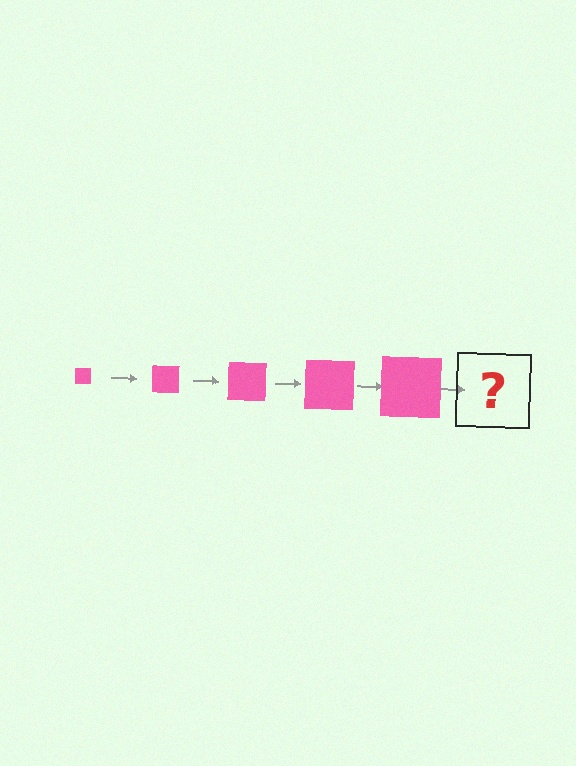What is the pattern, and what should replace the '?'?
The pattern is that the square gets progressively larger each step. The '?' should be a pink square, larger than the previous one.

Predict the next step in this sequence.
The next step is a pink square, larger than the previous one.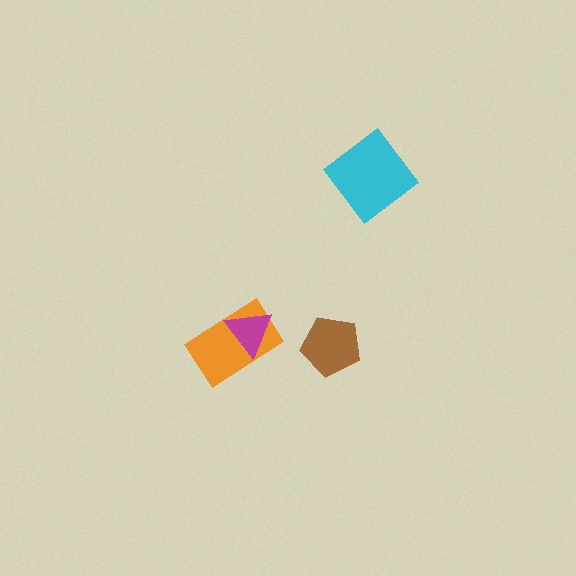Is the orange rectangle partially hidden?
Yes, it is partially covered by another shape.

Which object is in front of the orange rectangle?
The magenta triangle is in front of the orange rectangle.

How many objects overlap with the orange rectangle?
1 object overlaps with the orange rectangle.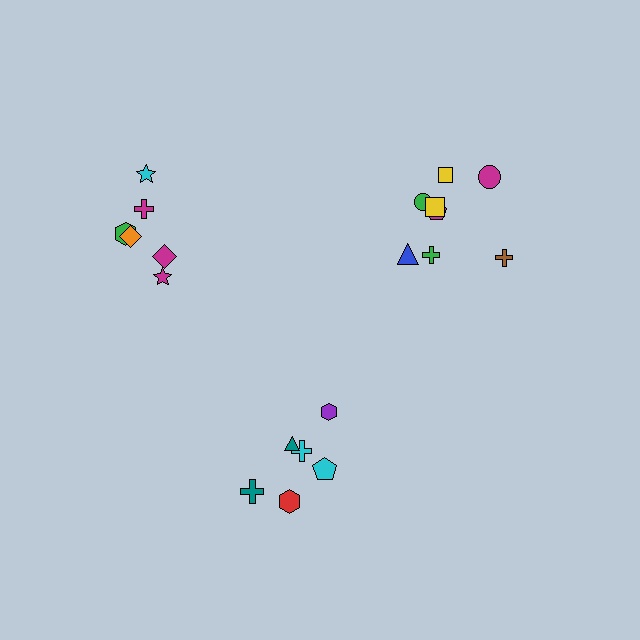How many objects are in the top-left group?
There are 6 objects.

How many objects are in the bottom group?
There are 6 objects.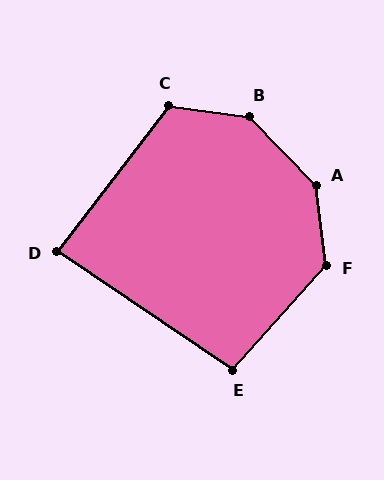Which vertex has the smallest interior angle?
D, at approximately 86 degrees.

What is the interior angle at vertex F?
Approximately 132 degrees (obtuse).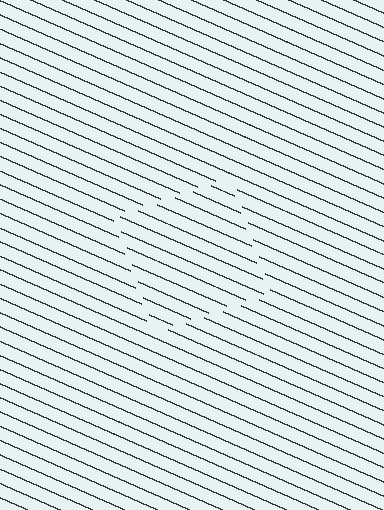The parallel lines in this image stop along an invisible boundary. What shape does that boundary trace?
An illusory square. The interior of the shape contains the same grating, shifted by half a period — the contour is defined by the phase discontinuity where line-ends from the inner and outer gratings abut.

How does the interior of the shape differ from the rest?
The interior of the shape contains the same grating, shifted by half a period — the contour is defined by the phase discontinuity where line-ends from the inner and outer gratings abut.